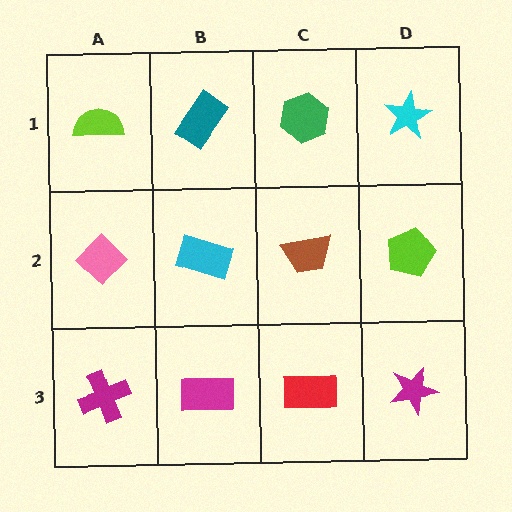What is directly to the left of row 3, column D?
A red rectangle.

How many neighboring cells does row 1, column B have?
3.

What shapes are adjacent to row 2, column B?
A teal rectangle (row 1, column B), a magenta rectangle (row 3, column B), a pink diamond (row 2, column A), a brown trapezoid (row 2, column C).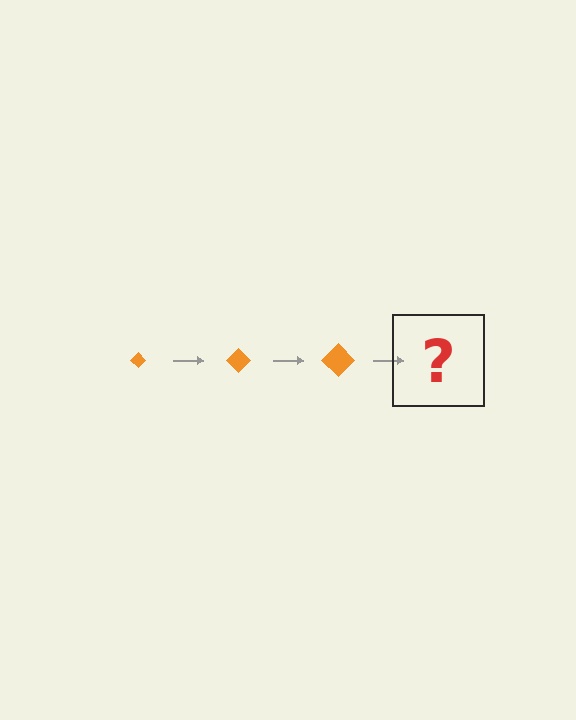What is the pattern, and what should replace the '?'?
The pattern is that the diamond gets progressively larger each step. The '?' should be an orange diamond, larger than the previous one.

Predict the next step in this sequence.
The next step is an orange diamond, larger than the previous one.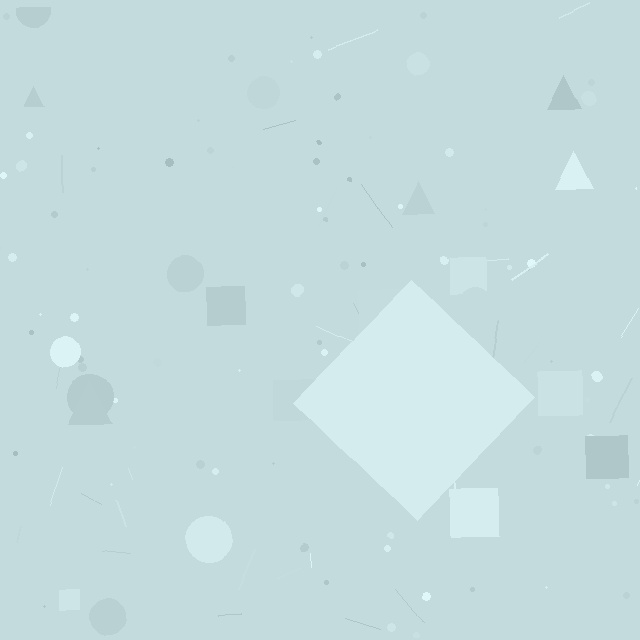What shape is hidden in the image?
A diamond is hidden in the image.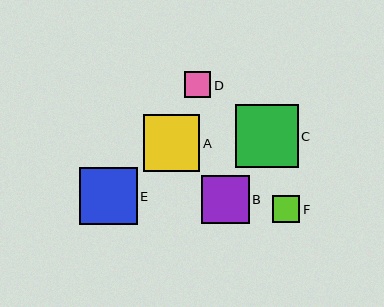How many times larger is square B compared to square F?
Square B is approximately 1.8 times the size of square F.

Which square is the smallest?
Square D is the smallest with a size of approximately 26 pixels.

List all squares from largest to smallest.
From largest to smallest: C, E, A, B, F, D.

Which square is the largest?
Square C is the largest with a size of approximately 63 pixels.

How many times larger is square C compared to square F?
Square C is approximately 2.3 times the size of square F.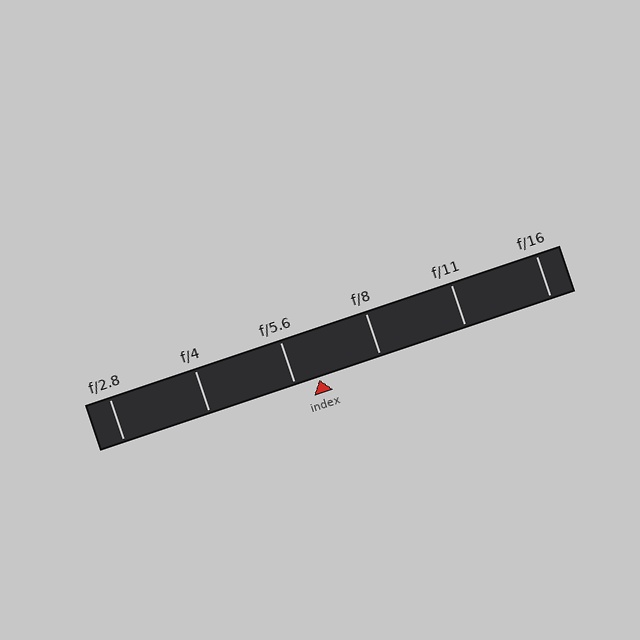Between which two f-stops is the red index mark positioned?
The index mark is between f/5.6 and f/8.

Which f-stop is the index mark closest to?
The index mark is closest to f/5.6.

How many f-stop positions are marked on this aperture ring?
There are 6 f-stop positions marked.